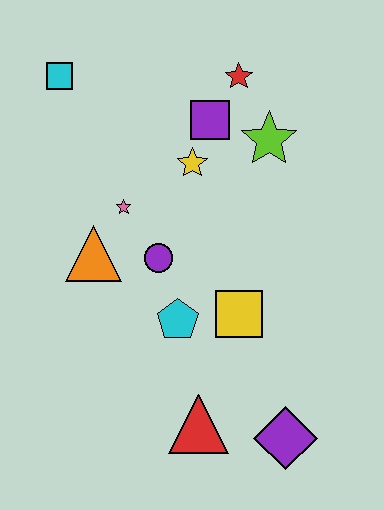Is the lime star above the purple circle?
Yes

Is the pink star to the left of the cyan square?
No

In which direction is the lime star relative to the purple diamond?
The lime star is above the purple diamond.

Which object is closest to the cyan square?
The pink star is closest to the cyan square.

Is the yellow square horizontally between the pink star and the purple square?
No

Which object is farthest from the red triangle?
The cyan square is farthest from the red triangle.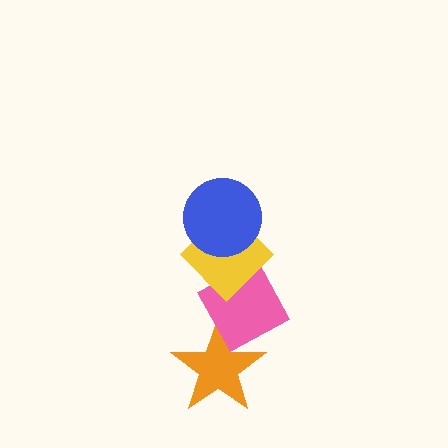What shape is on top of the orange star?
The pink diamond is on top of the orange star.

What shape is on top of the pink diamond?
The yellow diamond is on top of the pink diamond.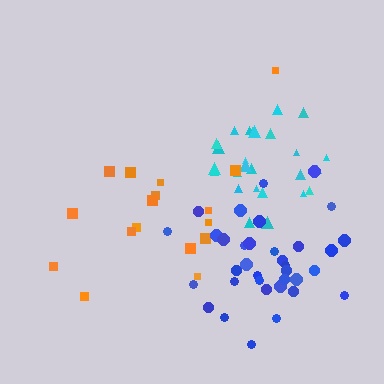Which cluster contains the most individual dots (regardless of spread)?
Blue (35).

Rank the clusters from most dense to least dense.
blue, cyan, orange.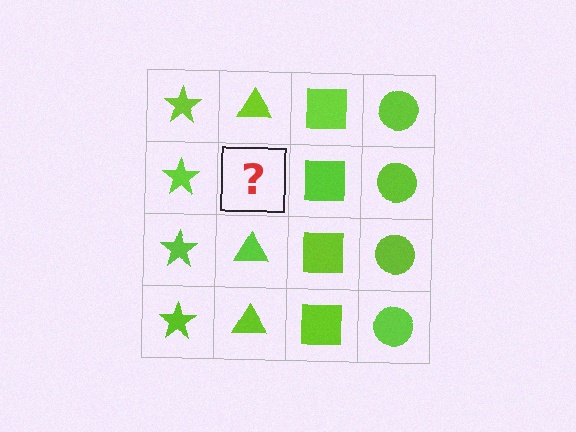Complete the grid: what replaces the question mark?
The question mark should be replaced with a lime triangle.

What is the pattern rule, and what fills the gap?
The rule is that each column has a consistent shape. The gap should be filled with a lime triangle.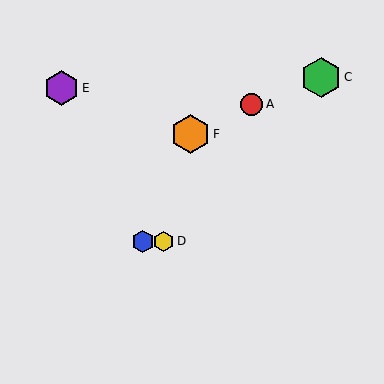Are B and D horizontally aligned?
Yes, both are at y≈241.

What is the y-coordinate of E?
Object E is at y≈88.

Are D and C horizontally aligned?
No, D is at y≈241 and C is at y≈77.